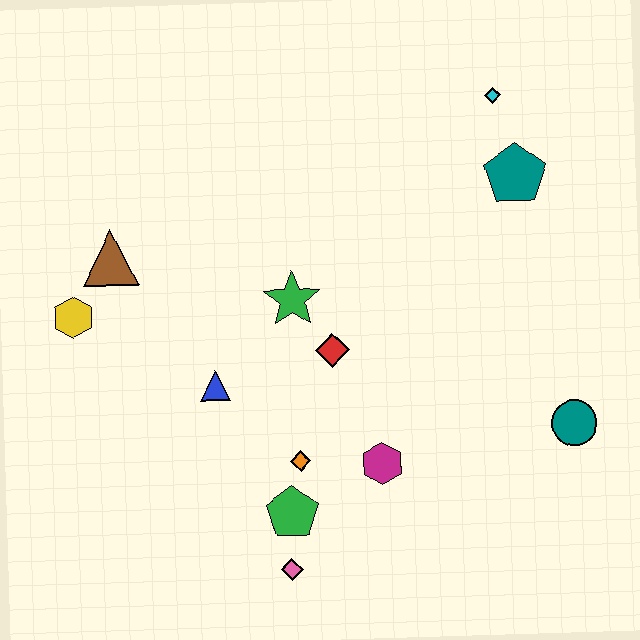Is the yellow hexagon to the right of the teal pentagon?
No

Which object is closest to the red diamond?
The green star is closest to the red diamond.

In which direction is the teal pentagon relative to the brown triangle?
The teal pentagon is to the right of the brown triangle.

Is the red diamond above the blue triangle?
Yes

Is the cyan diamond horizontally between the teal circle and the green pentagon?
Yes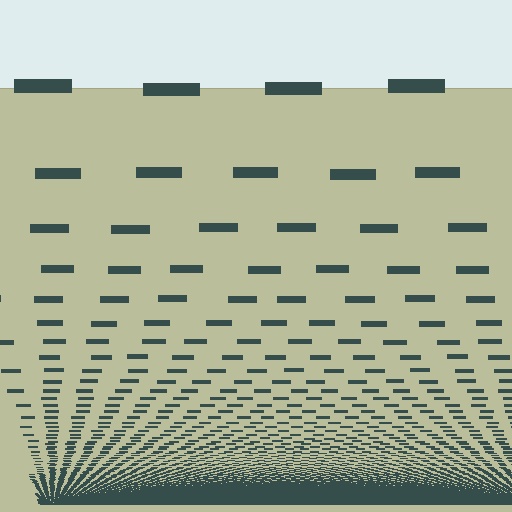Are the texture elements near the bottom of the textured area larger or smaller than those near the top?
Smaller. The gradient is inverted — elements near the bottom are smaller and denser.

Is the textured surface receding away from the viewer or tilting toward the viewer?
The surface appears to tilt toward the viewer. Texture elements get larger and sparser toward the top.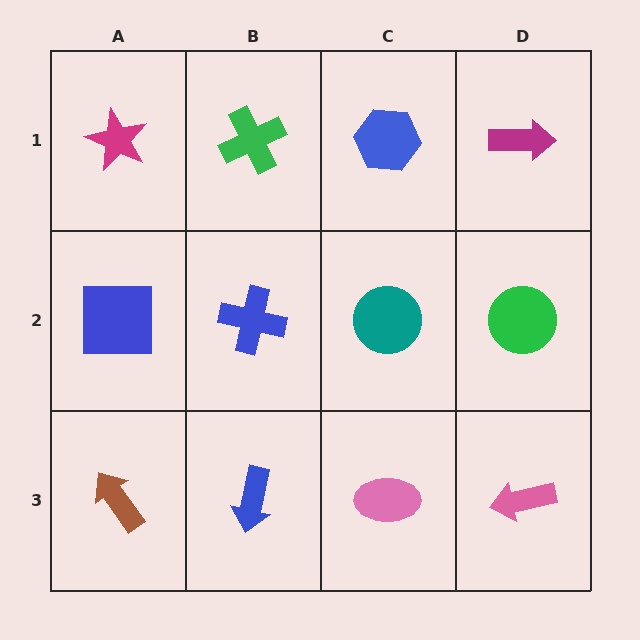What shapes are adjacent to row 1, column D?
A green circle (row 2, column D), a blue hexagon (row 1, column C).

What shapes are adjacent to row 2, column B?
A green cross (row 1, column B), a blue arrow (row 3, column B), a blue square (row 2, column A), a teal circle (row 2, column C).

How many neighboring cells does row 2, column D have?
3.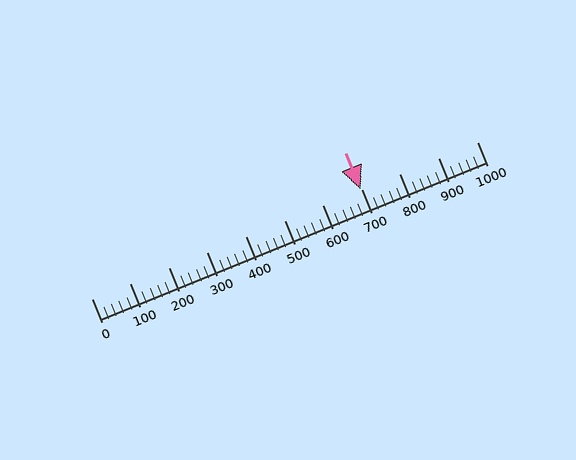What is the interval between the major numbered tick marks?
The major tick marks are spaced 100 units apart.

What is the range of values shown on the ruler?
The ruler shows values from 0 to 1000.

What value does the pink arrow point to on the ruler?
The pink arrow points to approximately 699.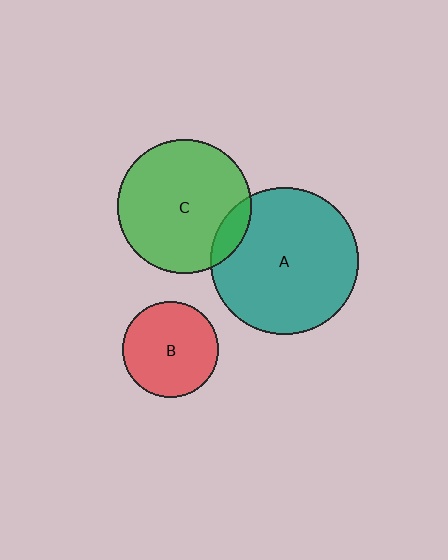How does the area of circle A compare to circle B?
Approximately 2.4 times.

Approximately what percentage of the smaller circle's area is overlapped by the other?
Approximately 10%.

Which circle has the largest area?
Circle A (teal).